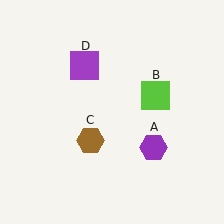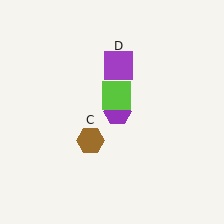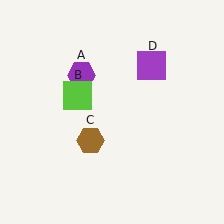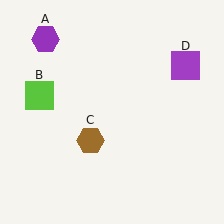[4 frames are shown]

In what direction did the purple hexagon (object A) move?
The purple hexagon (object A) moved up and to the left.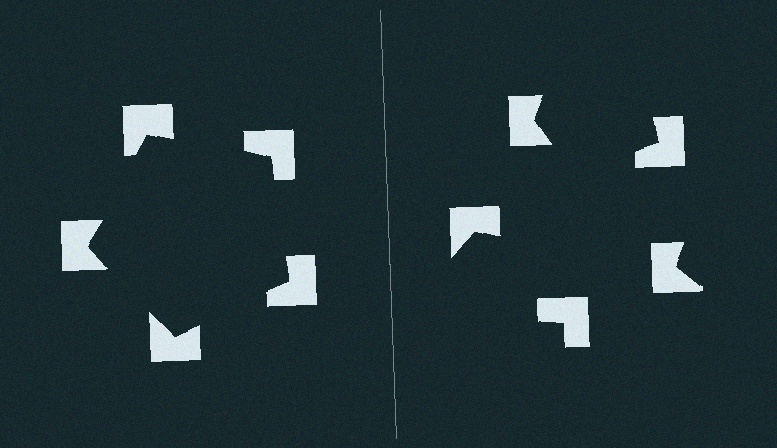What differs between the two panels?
The notched squares are positioned identically on both sides; only the wedge orientations differ. On the left they align to a pentagon; on the right they are misaligned.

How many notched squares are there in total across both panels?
10 — 5 on each side.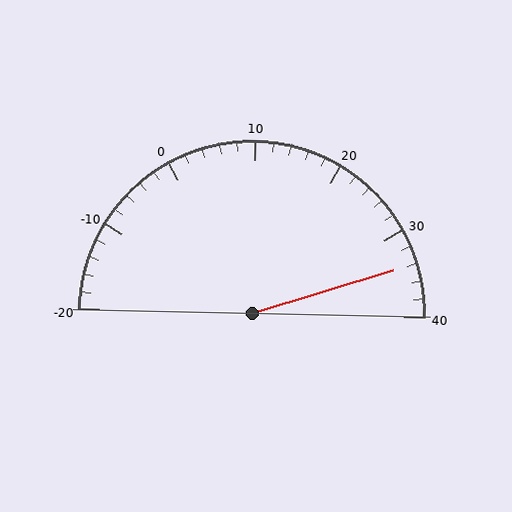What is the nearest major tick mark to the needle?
The nearest major tick mark is 30.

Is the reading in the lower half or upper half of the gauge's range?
The reading is in the upper half of the range (-20 to 40).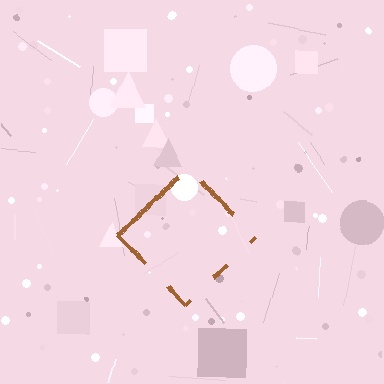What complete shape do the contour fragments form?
The contour fragments form a diamond.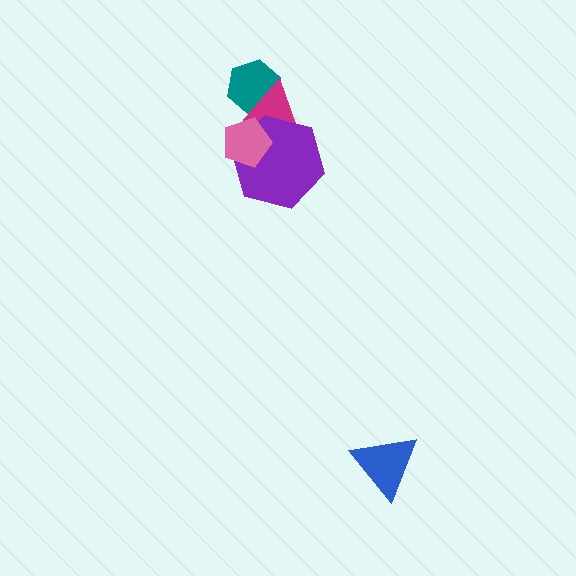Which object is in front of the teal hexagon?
The magenta triangle is in front of the teal hexagon.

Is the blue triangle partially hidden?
No, no other shape covers it.